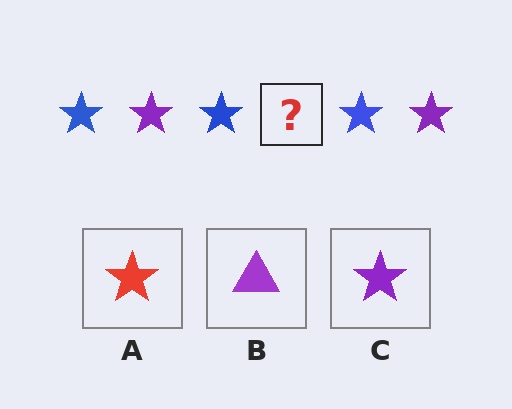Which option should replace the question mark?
Option C.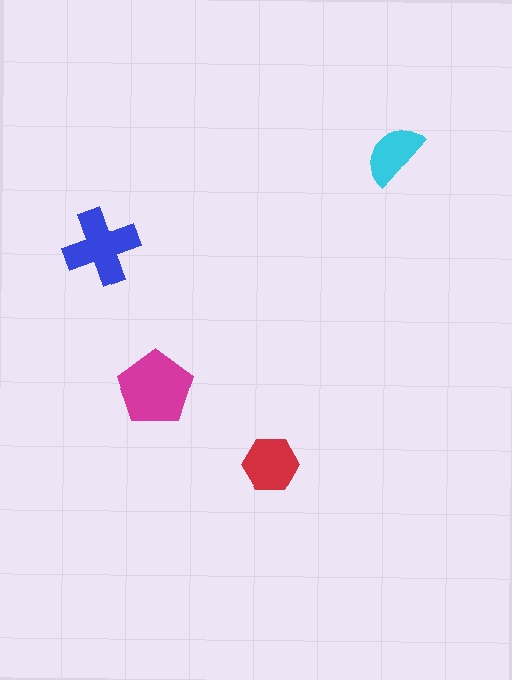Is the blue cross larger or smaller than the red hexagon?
Larger.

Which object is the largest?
The magenta pentagon.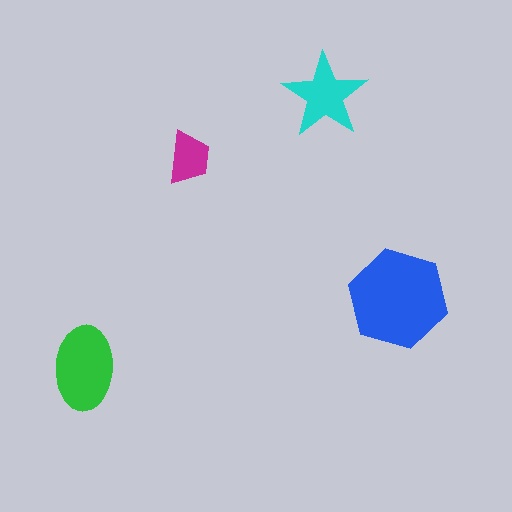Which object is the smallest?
The magenta trapezoid.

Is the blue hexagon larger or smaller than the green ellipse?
Larger.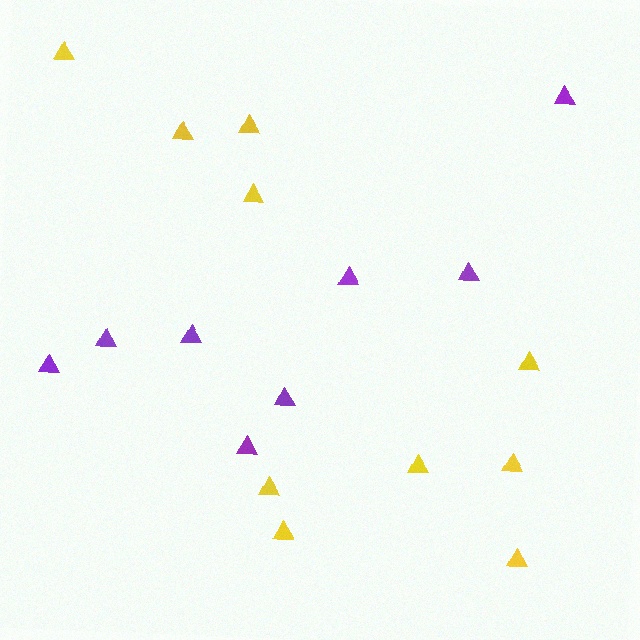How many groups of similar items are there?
There are 2 groups: one group of yellow triangles (10) and one group of purple triangles (8).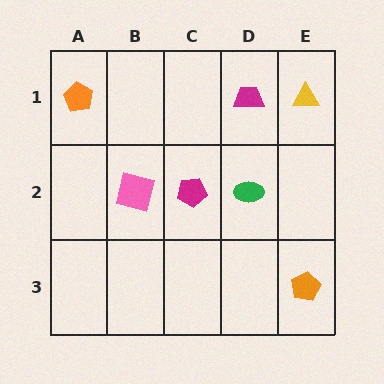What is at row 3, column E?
An orange pentagon.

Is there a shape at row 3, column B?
No, that cell is empty.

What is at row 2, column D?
A green ellipse.